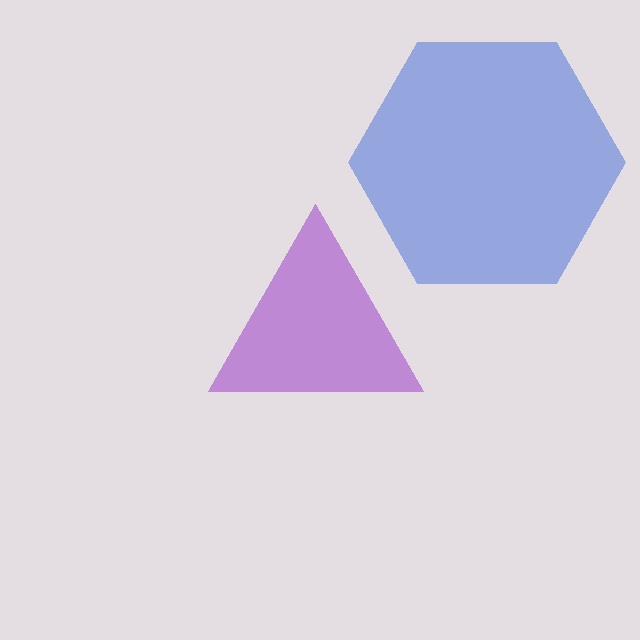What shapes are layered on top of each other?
The layered shapes are: a blue hexagon, a purple triangle.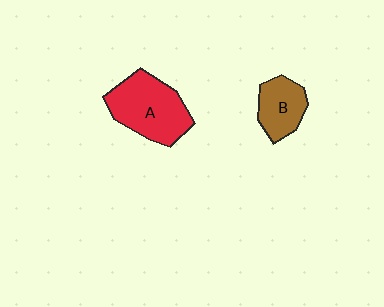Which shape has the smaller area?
Shape B (brown).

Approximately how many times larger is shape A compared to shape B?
Approximately 1.7 times.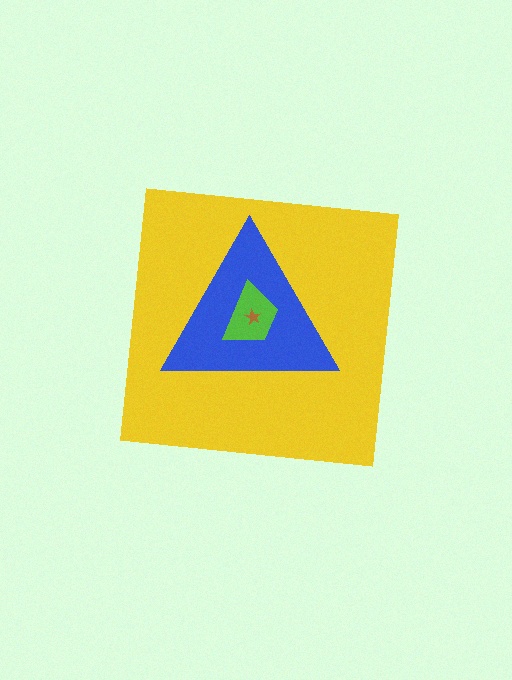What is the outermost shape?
The yellow square.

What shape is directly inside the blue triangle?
The lime trapezoid.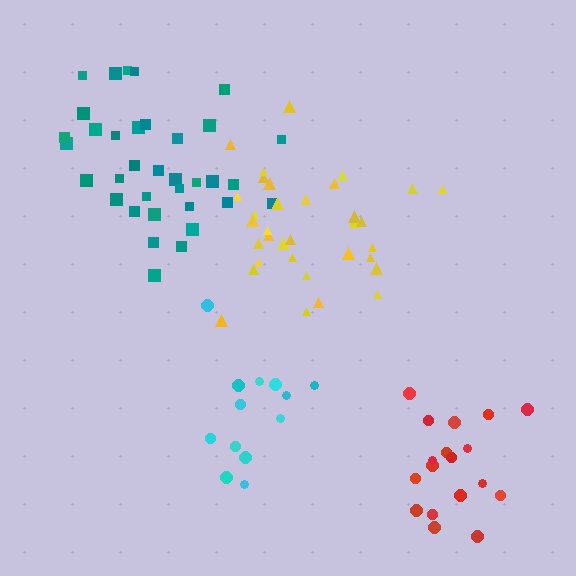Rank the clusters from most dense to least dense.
yellow, teal, red, cyan.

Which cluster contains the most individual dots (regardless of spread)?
Teal (35).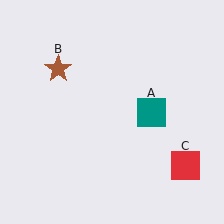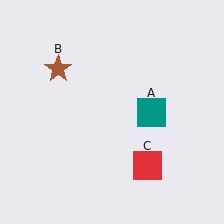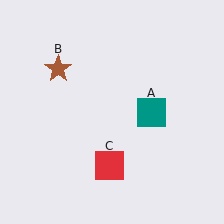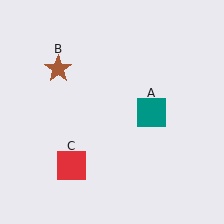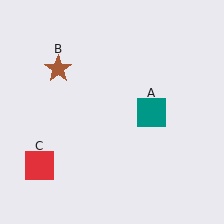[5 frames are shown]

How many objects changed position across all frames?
1 object changed position: red square (object C).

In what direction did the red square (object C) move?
The red square (object C) moved left.